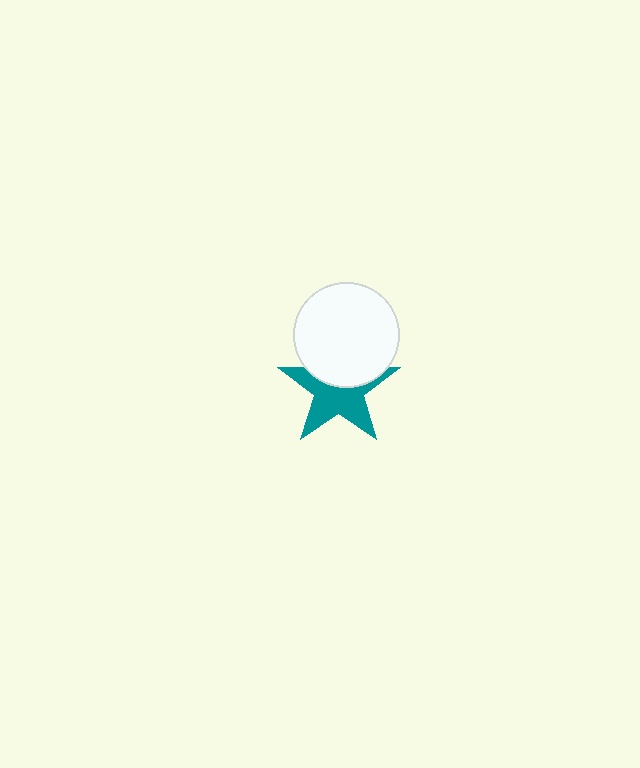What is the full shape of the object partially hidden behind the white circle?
The partially hidden object is a teal star.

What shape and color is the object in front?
The object in front is a white circle.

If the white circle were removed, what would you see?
You would see the complete teal star.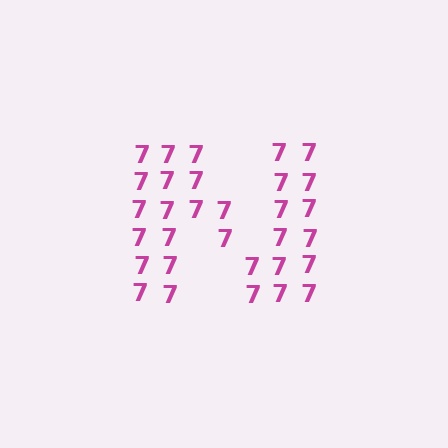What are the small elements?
The small elements are digit 7's.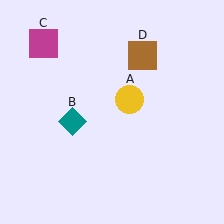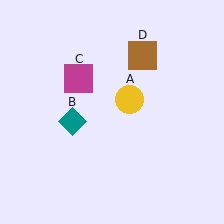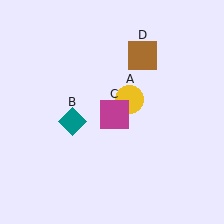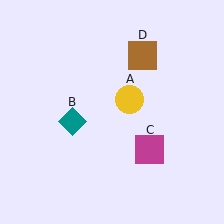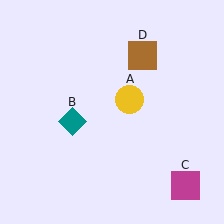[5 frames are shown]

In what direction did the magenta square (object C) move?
The magenta square (object C) moved down and to the right.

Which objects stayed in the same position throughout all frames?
Yellow circle (object A) and teal diamond (object B) and brown square (object D) remained stationary.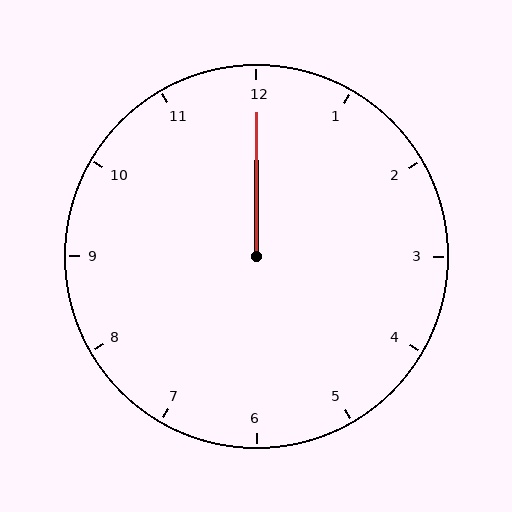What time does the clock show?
12:00.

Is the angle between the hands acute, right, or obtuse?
It is acute.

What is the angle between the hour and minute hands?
Approximately 0 degrees.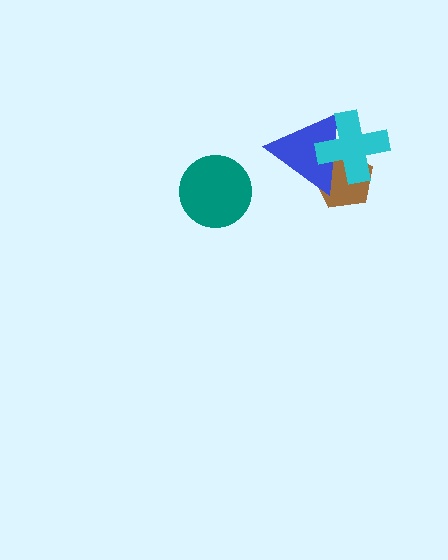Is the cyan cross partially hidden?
No, no other shape covers it.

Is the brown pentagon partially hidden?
Yes, it is partially covered by another shape.